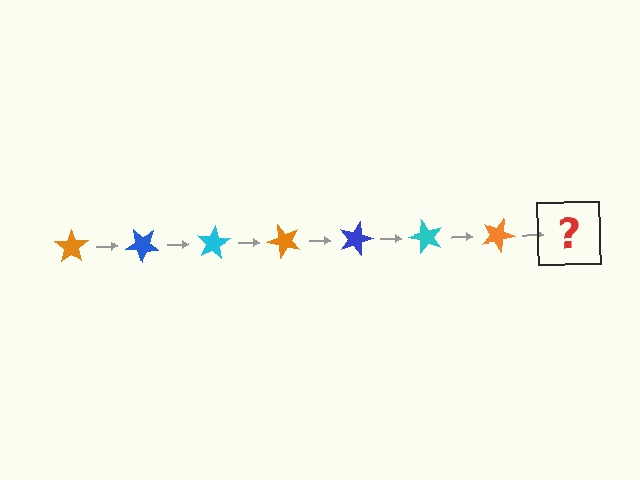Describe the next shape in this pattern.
It should be a blue star, rotated 280 degrees from the start.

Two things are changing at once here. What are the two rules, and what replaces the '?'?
The two rules are that it rotates 40 degrees each step and the color cycles through orange, blue, and cyan. The '?' should be a blue star, rotated 280 degrees from the start.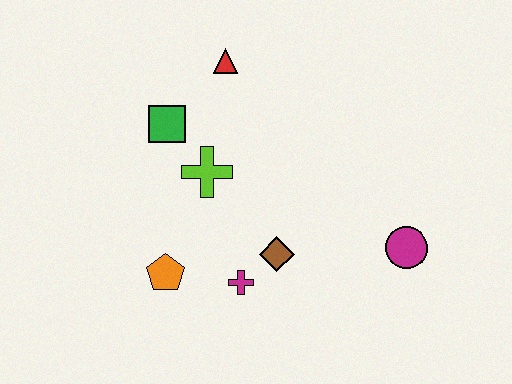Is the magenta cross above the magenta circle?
No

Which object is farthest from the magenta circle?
The green square is farthest from the magenta circle.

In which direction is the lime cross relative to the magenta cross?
The lime cross is above the magenta cross.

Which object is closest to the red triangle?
The green square is closest to the red triangle.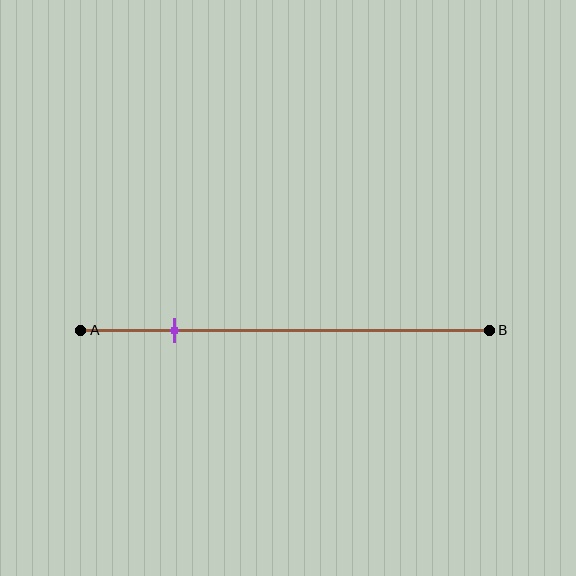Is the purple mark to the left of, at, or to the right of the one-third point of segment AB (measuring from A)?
The purple mark is to the left of the one-third point of segment AB.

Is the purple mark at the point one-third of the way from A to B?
No, the mark is at about 25% from A, not at the 33% one-third point.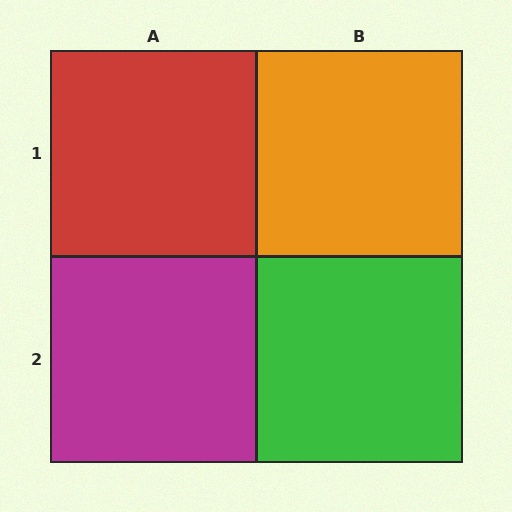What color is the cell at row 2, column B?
Green.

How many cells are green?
1 cell is green.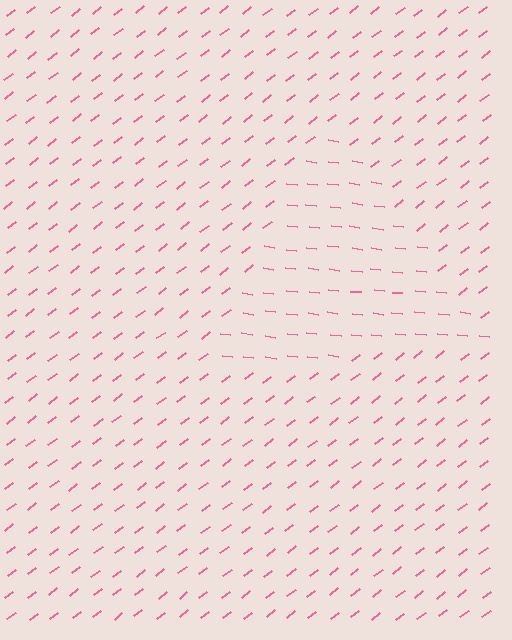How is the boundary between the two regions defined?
The boundary is defined purely by a change in line orientation (approximately 45 degrees difference). All lines are the same color and thickness.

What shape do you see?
I see a triangle.